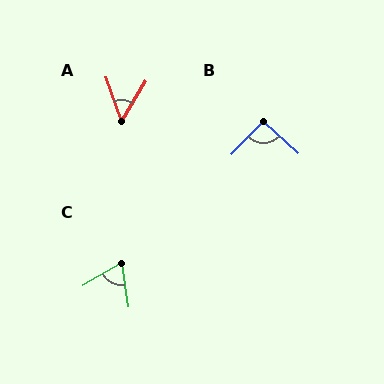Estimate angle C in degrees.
Approximately 67 degrees.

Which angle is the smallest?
A, at approximately 50 degrees.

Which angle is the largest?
B, at approximately 91 degrees.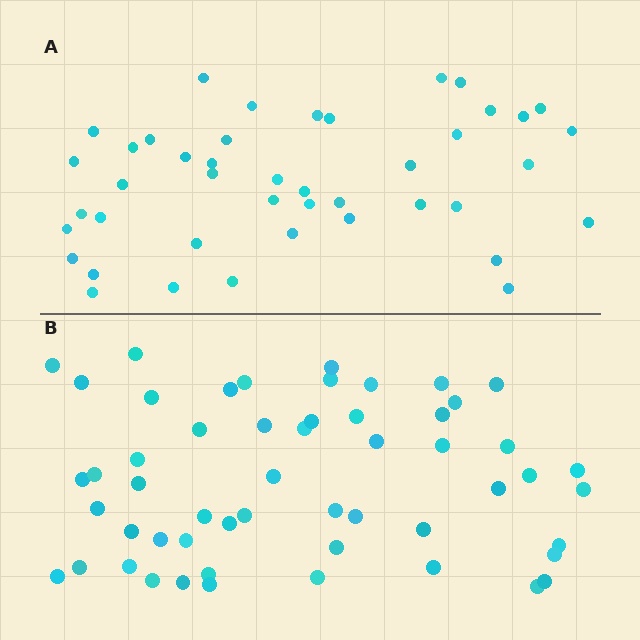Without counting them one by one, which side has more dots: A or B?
Region B (the bottom region) has more dots.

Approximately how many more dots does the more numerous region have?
Region B has roughly 12 or so more dots than region A.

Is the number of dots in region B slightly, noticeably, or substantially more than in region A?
Region B has noticeably more, but not dramatically so. The ratio is roughly 1.3 to 1.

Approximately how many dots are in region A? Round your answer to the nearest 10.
About 40 dots. (The exact count is 43, which rounds to 40.)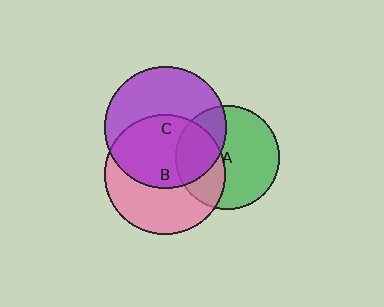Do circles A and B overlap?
Yes.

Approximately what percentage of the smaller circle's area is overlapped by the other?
Approximately 35%.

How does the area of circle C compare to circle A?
Approximately 1.4 times.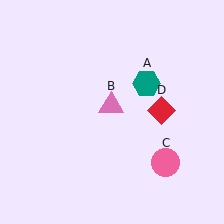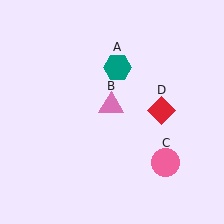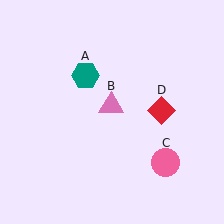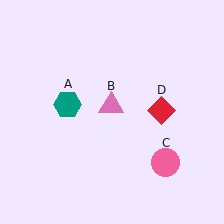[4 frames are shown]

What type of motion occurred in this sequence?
The teal hexagon (object A) rotated counterclockwise around the center of the scene.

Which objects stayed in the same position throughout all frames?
Pink triangle (object B) and pink circle (object C) and red diamond (object D) remained stationary.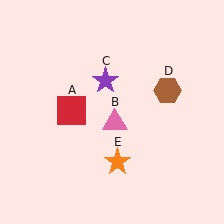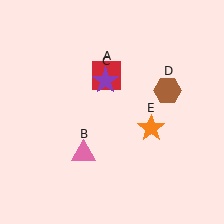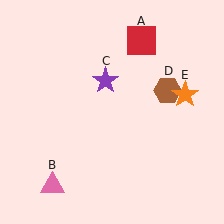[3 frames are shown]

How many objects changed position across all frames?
3 objects changed position: red square (object A), pink triangle (object B), orange star (object E).